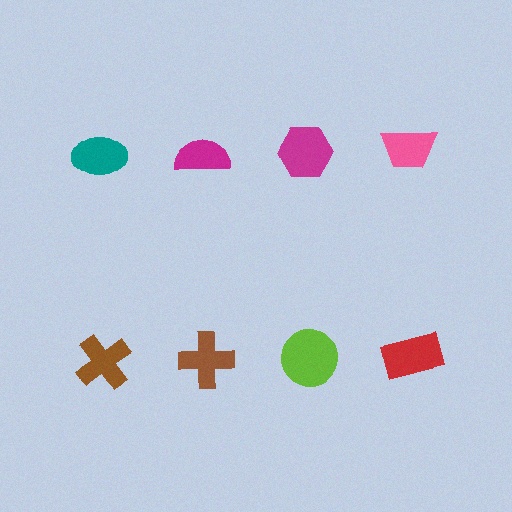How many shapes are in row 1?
4 shapes.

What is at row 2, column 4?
A red rectangle.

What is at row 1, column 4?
A pink trapezoid.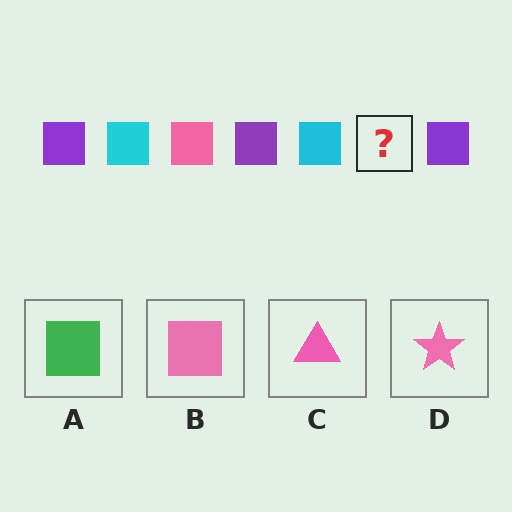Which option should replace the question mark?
Option B.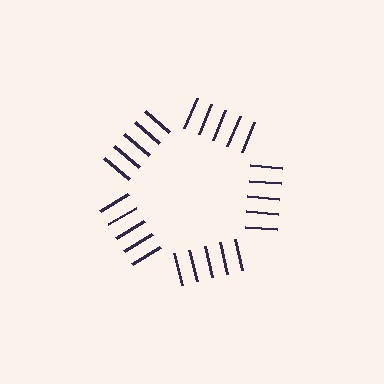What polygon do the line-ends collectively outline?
An illusory pentagon — the line segments terminate on its edges but no continuous stroke is drawn.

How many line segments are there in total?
25 — 5 along each of the 5 edges.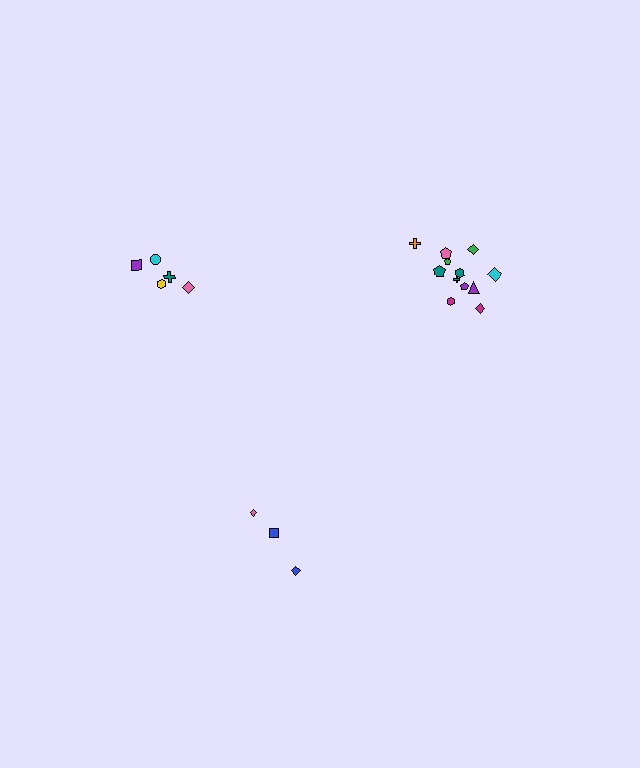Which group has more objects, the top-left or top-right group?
The top-right group.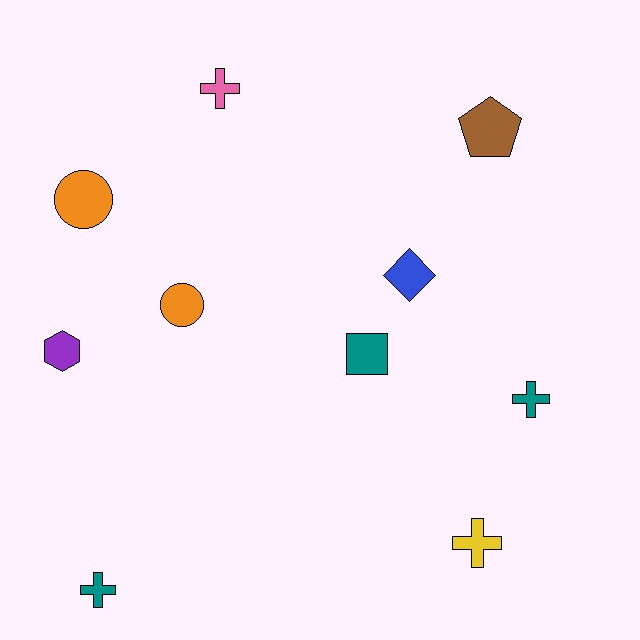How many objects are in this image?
There are 10 objects.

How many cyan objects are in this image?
There are no cyan objects.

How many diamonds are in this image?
There is 1 diamond.